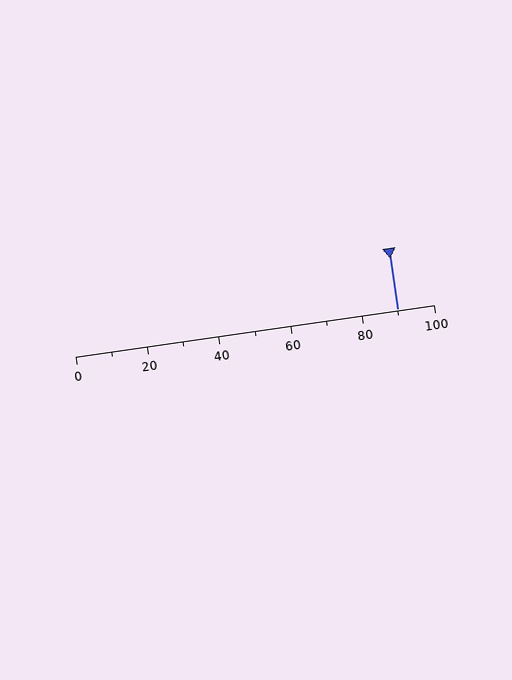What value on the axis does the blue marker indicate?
The marker indicates approximately 90.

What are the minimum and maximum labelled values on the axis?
The axis runs from 0 to 100.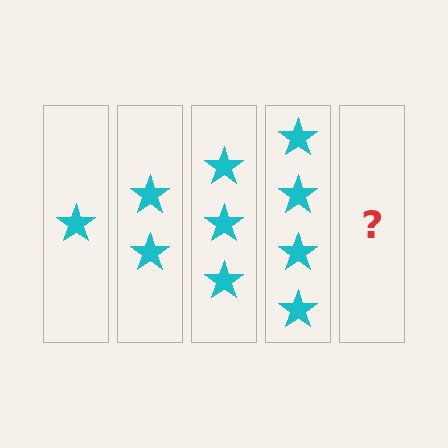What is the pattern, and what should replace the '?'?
The pattern is that each step adds one more star. The '?' should be 5 stars.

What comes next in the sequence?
The next element should be 5 stars.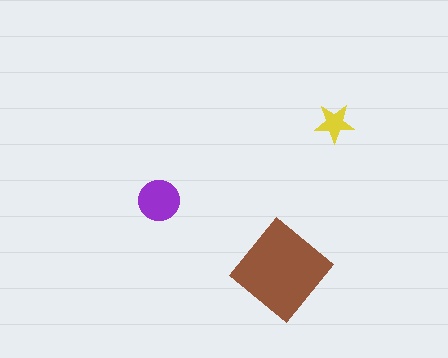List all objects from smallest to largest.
The yellow star, the purple circle, the brown diamond.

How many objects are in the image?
There are 3 objects in the image.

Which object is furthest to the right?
The yellow star is rightmost.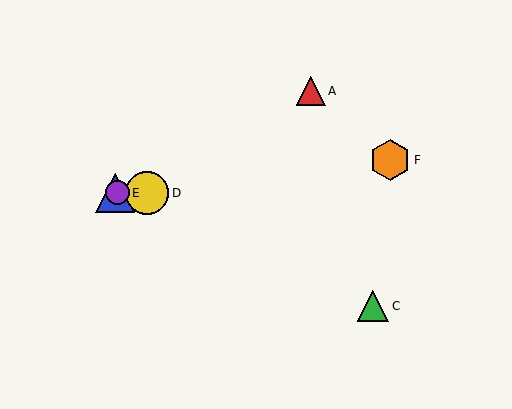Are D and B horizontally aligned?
Yes, both are at y≈193.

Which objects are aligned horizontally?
Objects B, D, E are aligned horizontally.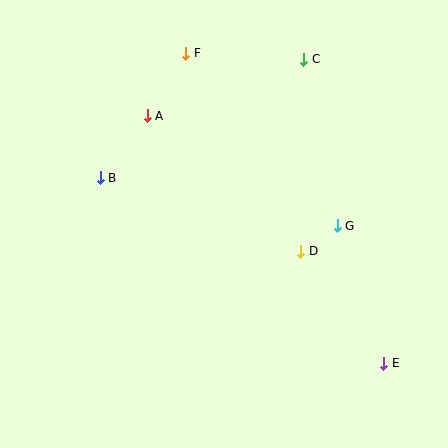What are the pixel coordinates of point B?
Point B is at (100, 178).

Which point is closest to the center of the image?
Point D at (301, 251) is closest to the center.